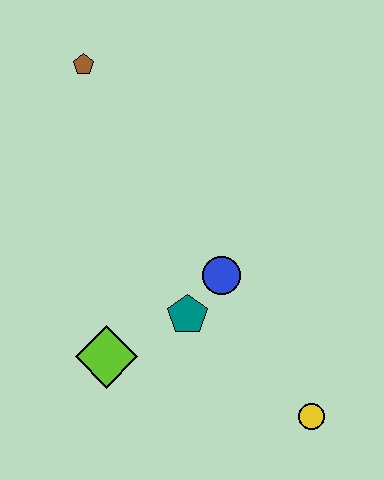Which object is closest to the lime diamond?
The teal pentagon is closest to the lime diamond.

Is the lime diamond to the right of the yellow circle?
No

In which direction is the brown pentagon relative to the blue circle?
The brown pentagon is above the blue circle.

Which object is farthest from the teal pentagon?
The brown pentagon is farthest from the teal pentagon.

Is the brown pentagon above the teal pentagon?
Yes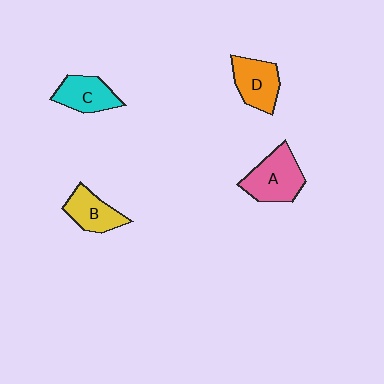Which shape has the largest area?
Shape A (pink).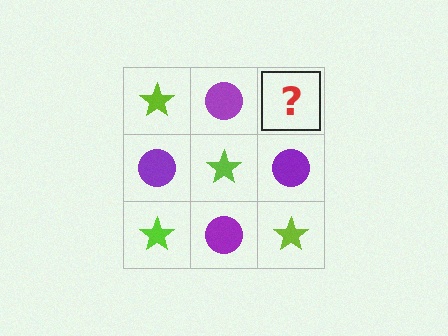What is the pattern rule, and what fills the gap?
The rule is that it alternates lime star and purple circle in a checkerboard pattern. The gap should be filled with a lime star.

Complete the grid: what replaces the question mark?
The question mark should be replaced with a lime star.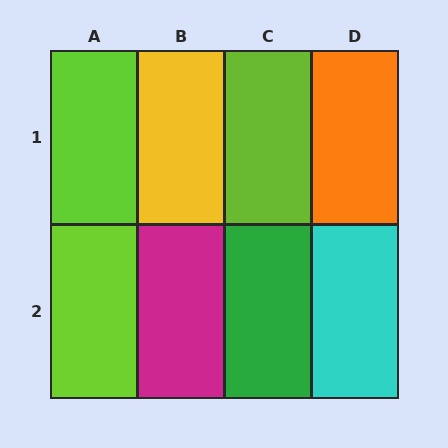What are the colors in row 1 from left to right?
Lime, yellow, lime, orange.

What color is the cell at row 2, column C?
Green.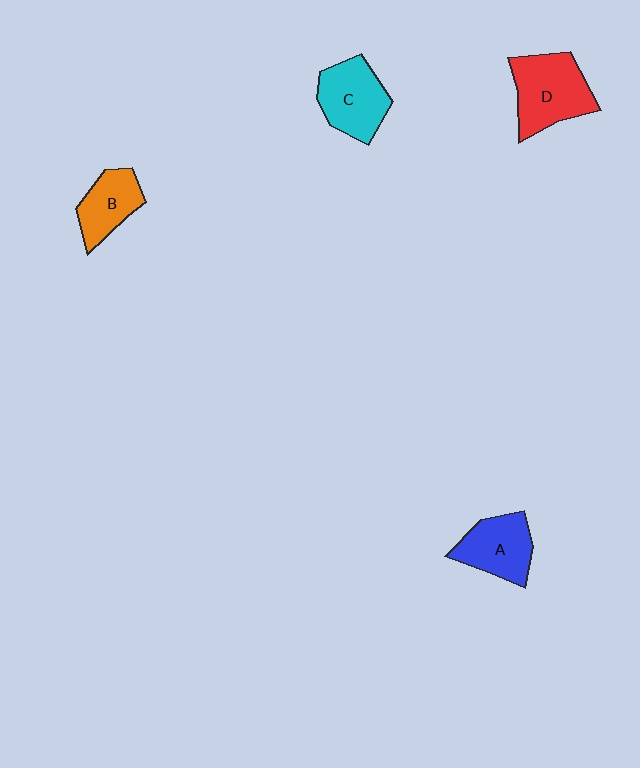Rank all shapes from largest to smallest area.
From largest to smallest: D (red), C (cyan), A (blue), B (orange).